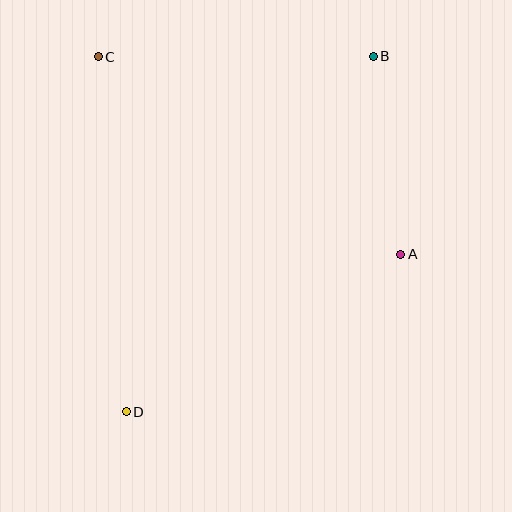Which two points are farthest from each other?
Points B and D are farthest from each other.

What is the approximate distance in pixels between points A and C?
The distance between A and C is approximately 361 pixels.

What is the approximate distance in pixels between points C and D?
The distance between C and D is approximately 356 pixels.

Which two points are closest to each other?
Points A and B are closest to each other.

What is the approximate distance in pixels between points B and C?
The distance between B and C is approximately 275 pixels.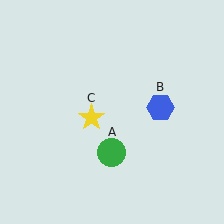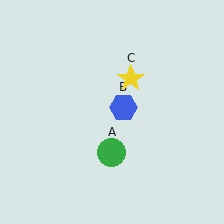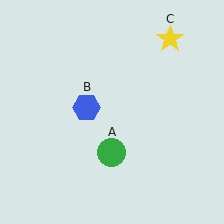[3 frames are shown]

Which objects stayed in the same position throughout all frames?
Green circle (object A) remained stationary.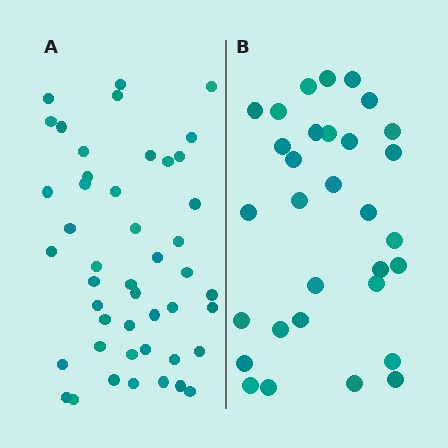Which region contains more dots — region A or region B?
Region A (the left region) has more dots.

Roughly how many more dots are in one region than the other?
Region A has approximately 15 more dots than region B.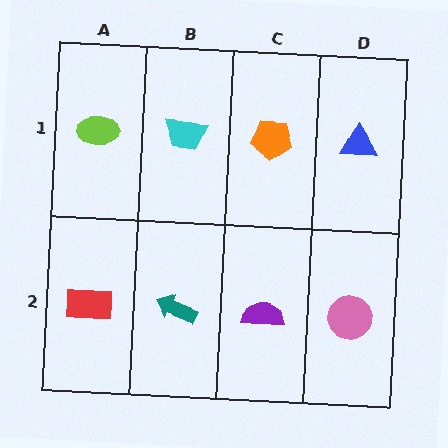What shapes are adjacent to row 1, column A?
A red rectangle (row 2, column A), a cyan trapezoid (row 1, column B).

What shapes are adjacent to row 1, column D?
A pink circle (row 2, column D), an orange pentagon (row 1, column C).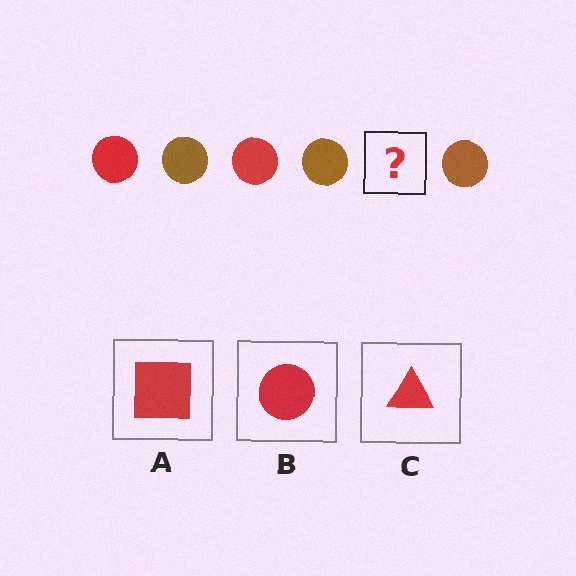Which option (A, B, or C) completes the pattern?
B.